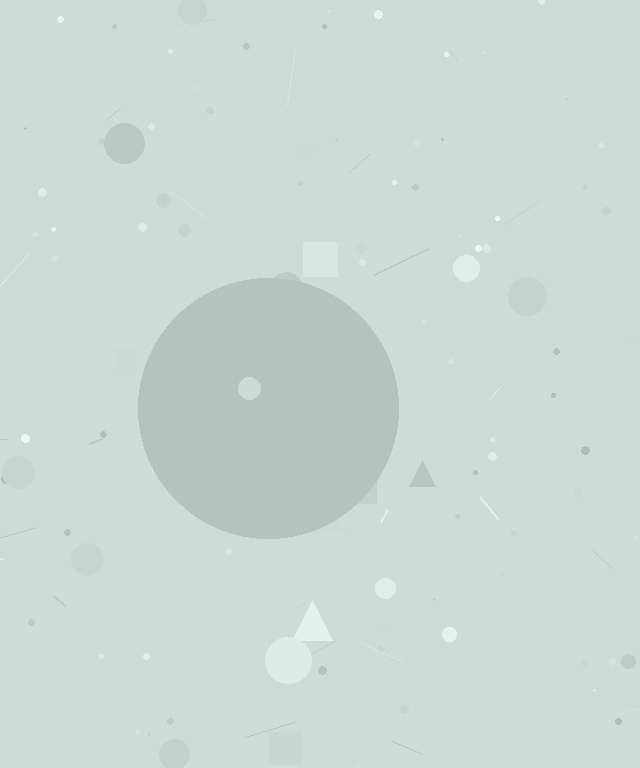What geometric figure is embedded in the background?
A circle is embedded in the background.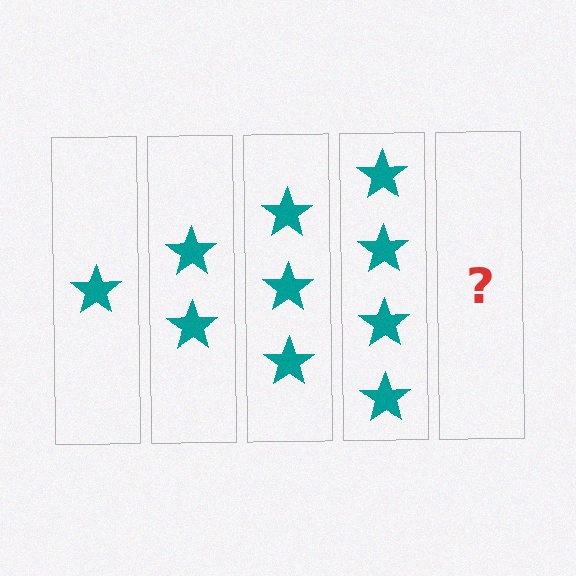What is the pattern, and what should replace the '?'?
The pattern is that each step adds one more star. The '?' should be 5 stars.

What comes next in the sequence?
The next element should be 5 stars.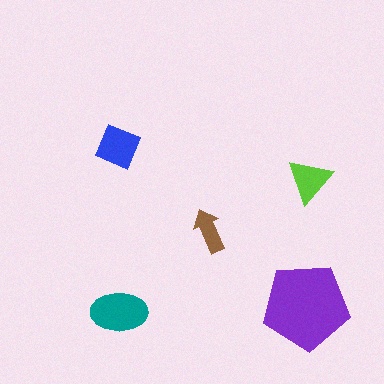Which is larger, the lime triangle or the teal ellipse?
The teal ellipse.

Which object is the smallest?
The brown arrow.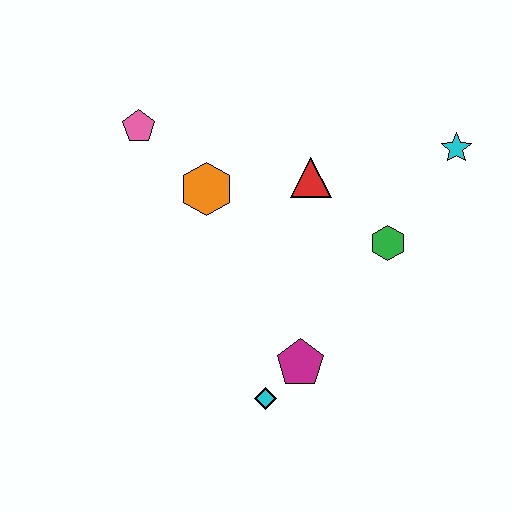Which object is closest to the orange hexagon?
The pink pentagon is closest to the orange hexagon.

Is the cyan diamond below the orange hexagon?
Yes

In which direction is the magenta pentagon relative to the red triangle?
The magenta pentagon is below the red triangle.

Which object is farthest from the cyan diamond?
The cyan star is farthest from the cyan diamond.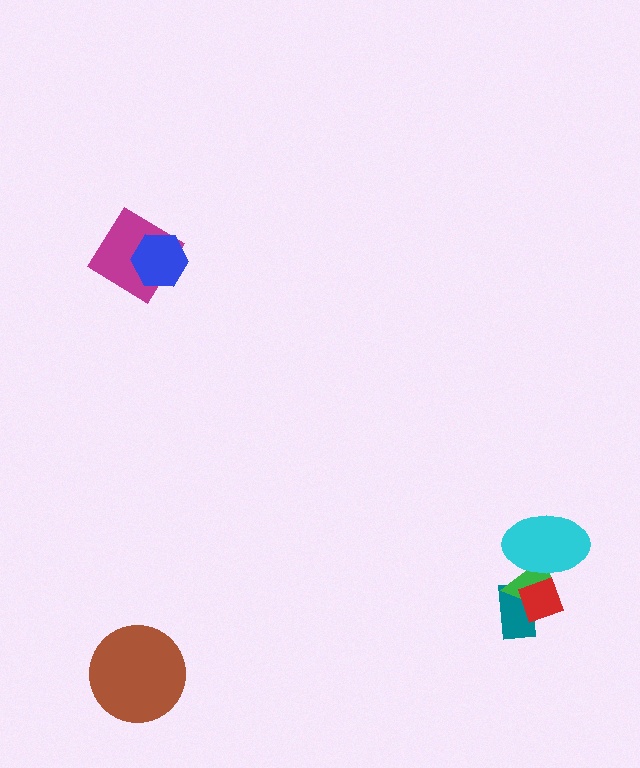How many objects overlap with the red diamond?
3 objects overlap with the red diamond.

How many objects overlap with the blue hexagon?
1 object overlaps with the blue hexagon.